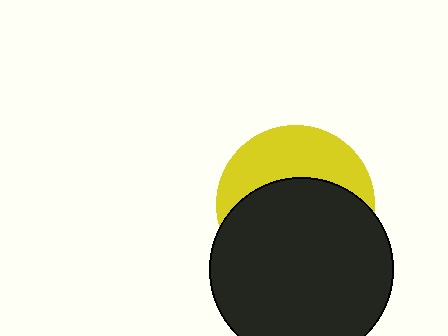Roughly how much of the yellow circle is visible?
A small part of it is visible (roughly 39%).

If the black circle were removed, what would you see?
You would see the complete yellow circle.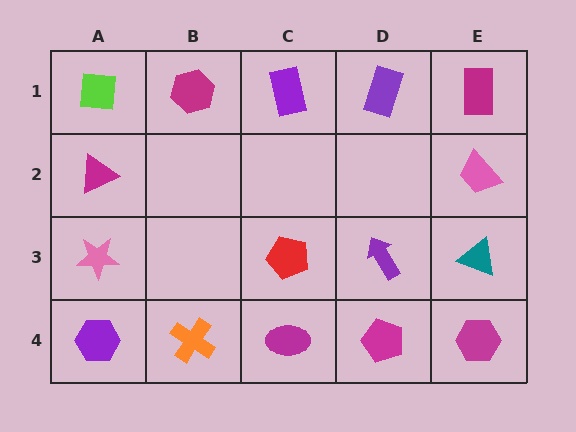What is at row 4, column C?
A magenta ellipse.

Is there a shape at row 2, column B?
No, that cell is empty.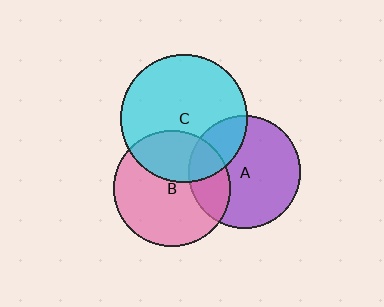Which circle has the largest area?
Circle C (cyan).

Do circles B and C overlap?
Yes.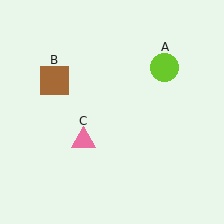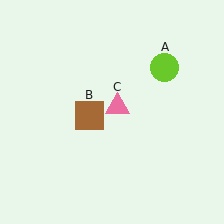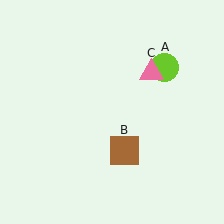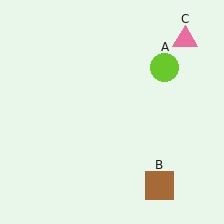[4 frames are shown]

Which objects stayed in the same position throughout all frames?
Lime circle (object A) remained stationary.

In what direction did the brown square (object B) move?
The brown square (object B) moved down and to the right.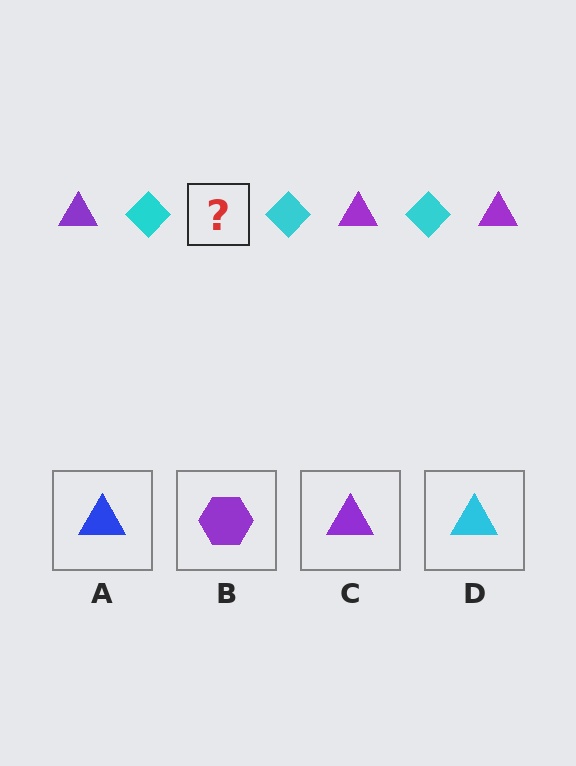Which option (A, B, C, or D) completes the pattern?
C.